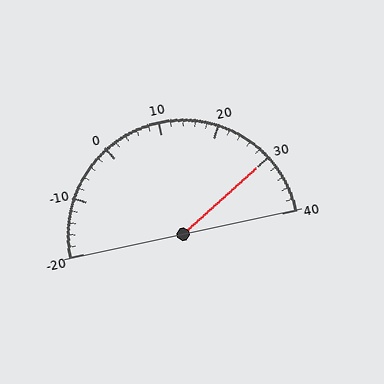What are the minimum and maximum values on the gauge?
The gauge ranges from -20 to 40.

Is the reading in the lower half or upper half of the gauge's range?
The reading is in the upper half of the range (-20 to 40).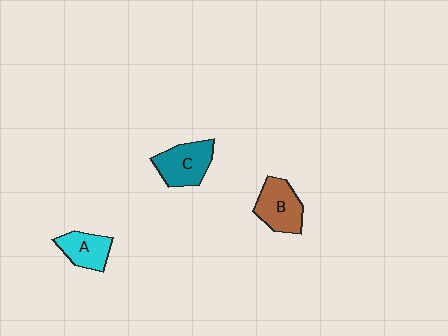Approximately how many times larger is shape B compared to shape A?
Approximately 1.3 times.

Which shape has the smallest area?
Shape A (cyan).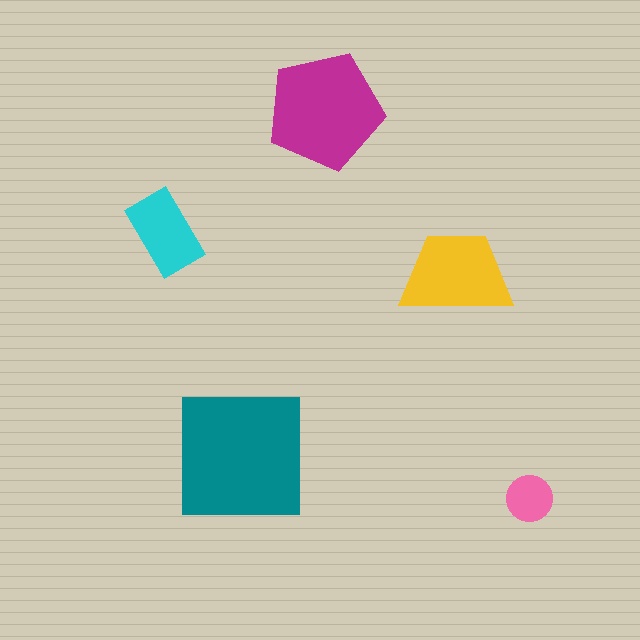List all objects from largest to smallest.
The teal square, the magenta pentagon, the yellow trapezoid, the cyan rectangle, the pink circle.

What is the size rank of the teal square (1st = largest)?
1st.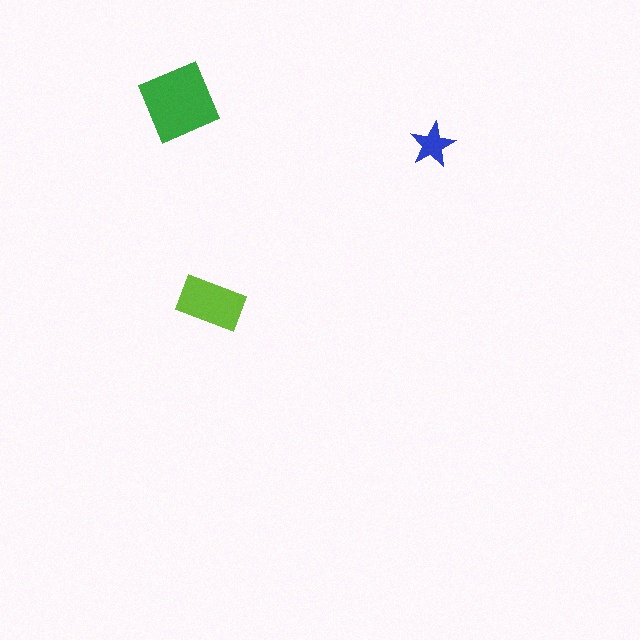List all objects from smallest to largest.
The blue star, the lime rectangle, the green diamond.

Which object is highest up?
The green diamond is topmost.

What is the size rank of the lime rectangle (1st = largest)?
2nd.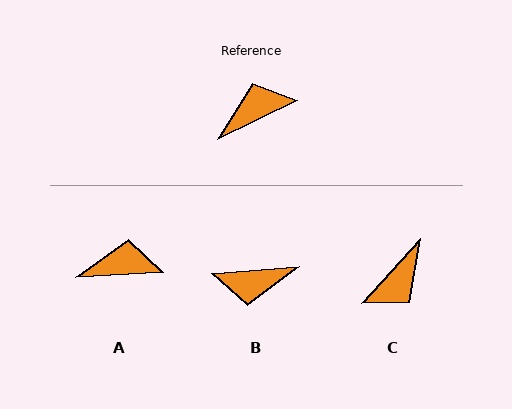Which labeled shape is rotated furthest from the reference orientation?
B, about 159 degrees away.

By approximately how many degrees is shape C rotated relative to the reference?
Approximately 158 degrees clockwise.